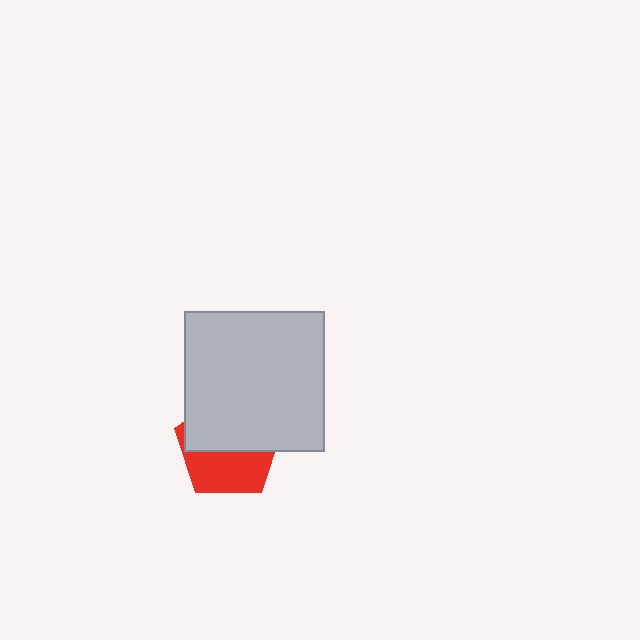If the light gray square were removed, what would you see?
You would see the complete red pentagon.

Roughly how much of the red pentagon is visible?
About half of it is visible (roughly 45%).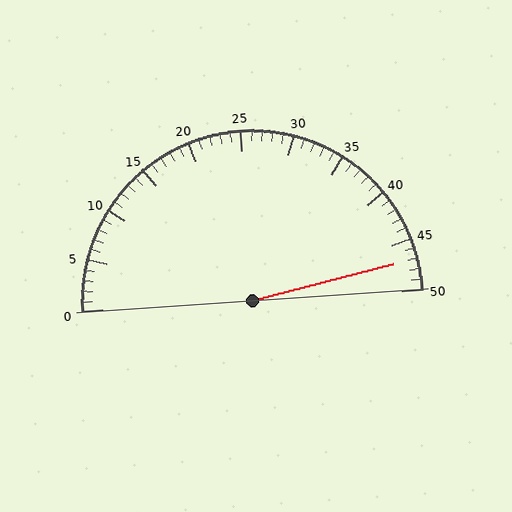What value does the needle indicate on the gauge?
The needle indicates approximately 47.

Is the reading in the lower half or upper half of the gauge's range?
The reading is in the upper half of the range (0 to 50).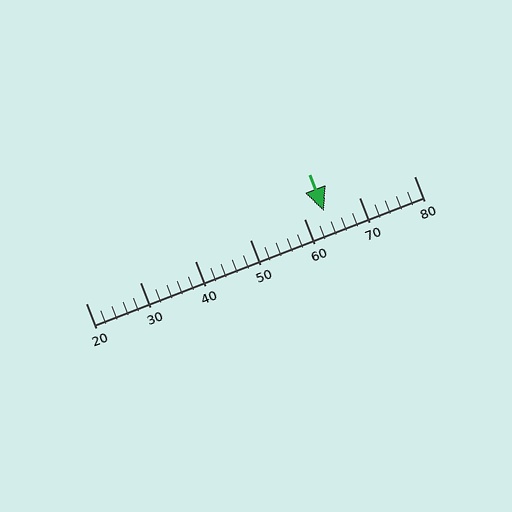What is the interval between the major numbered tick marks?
The major tick marks are spaced 10 units apart.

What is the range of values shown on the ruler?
The ruler shows values from 20 to 80.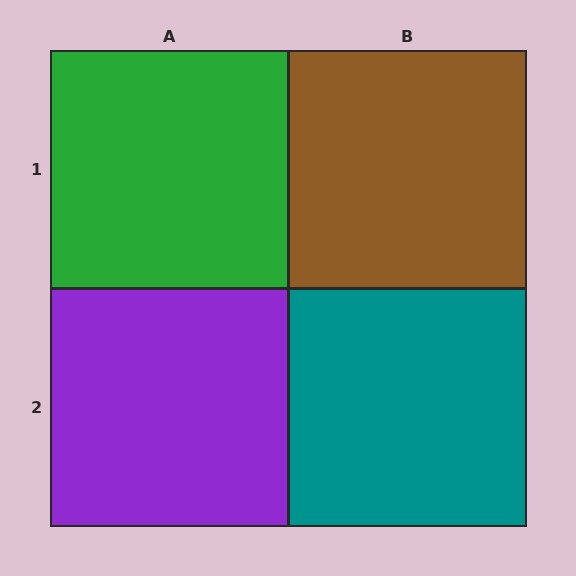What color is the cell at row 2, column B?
Teal.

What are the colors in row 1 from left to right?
Green, brown.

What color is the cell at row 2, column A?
Purple.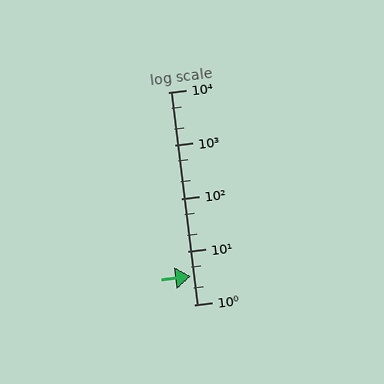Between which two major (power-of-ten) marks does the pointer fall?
The pointer is between 1 and 10.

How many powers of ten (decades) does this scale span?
The scale spans 4 decades, from 1 to 10000.